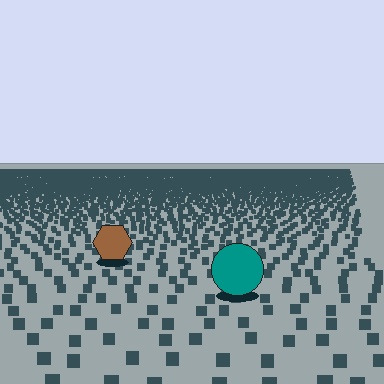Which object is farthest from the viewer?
The brown hexagon is farthest from the viewer. It appears smaller and the ground texture around it is denser.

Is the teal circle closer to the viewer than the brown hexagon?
Yes. The teal circle is closer — you can tell from the texture gradient: the ground texture is coarser near it.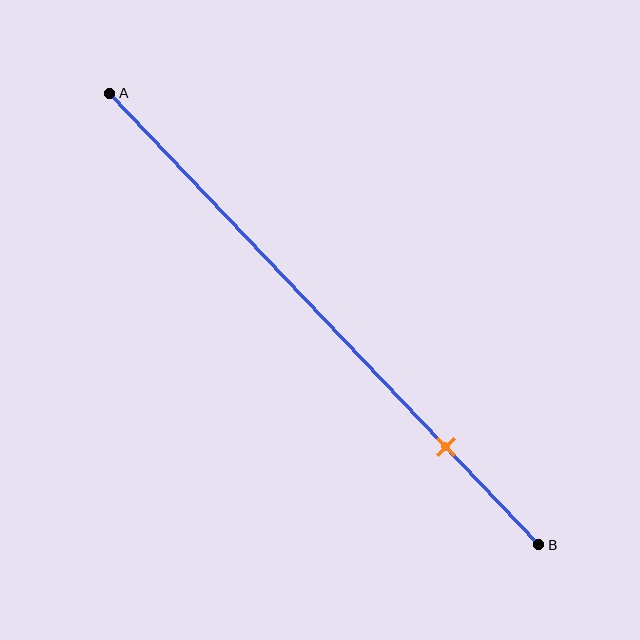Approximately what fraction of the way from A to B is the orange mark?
The orange mark is approximately 80% of the way from A to B.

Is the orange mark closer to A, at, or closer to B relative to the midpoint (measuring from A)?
The orange mark is closer to point B than the midpoint of segment AB.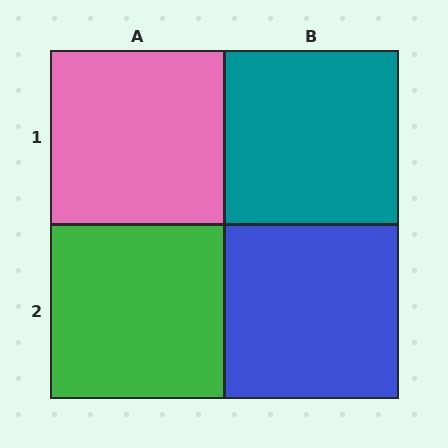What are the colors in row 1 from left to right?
Pink, teal.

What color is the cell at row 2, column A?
Green.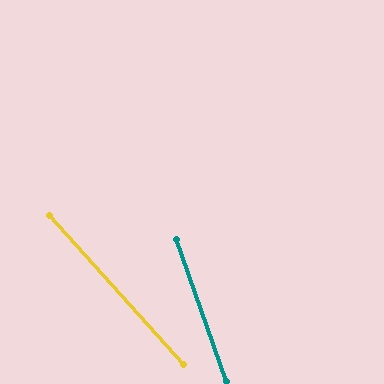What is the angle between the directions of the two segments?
Approximately 22 degrees.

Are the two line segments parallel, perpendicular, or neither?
Neither parallel nor perpendicular — they differ by about 22°.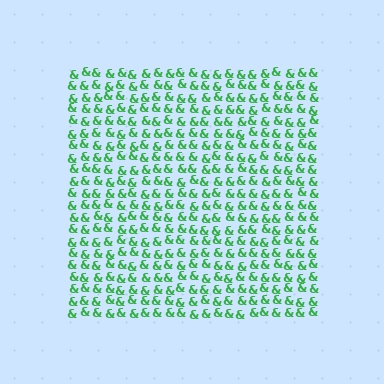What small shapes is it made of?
It is made of small ampersands.